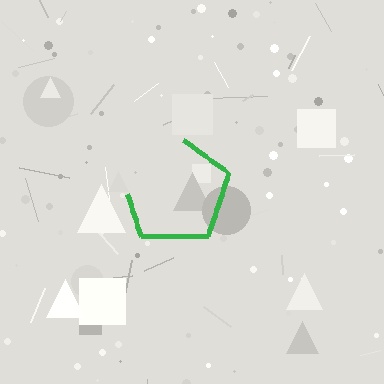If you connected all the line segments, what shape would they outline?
They would outline a pentagon.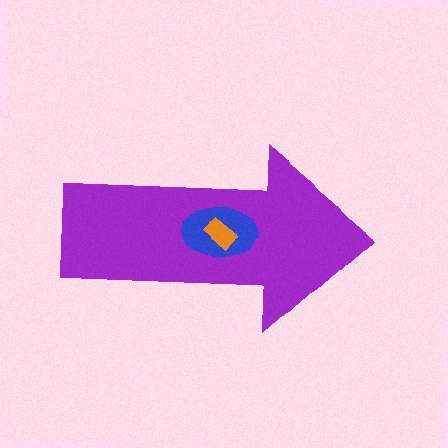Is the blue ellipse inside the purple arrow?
Yes.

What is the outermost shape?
The purple arrow.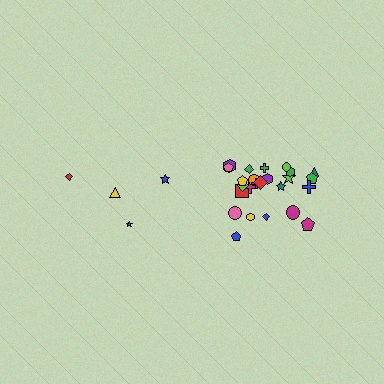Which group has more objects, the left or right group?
The right group.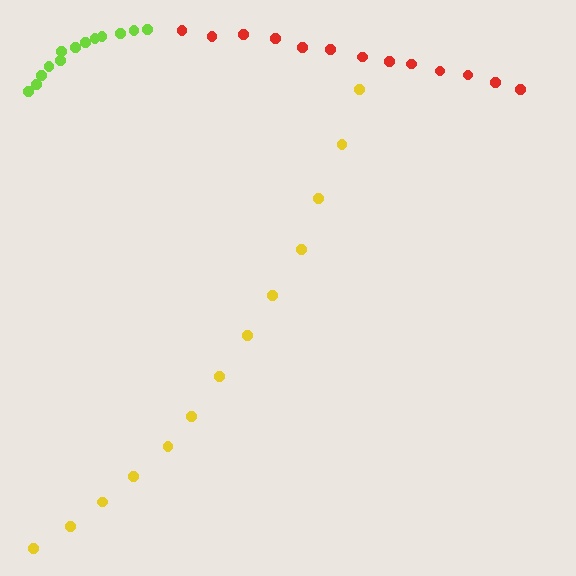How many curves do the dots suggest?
There are 3 distinct paths.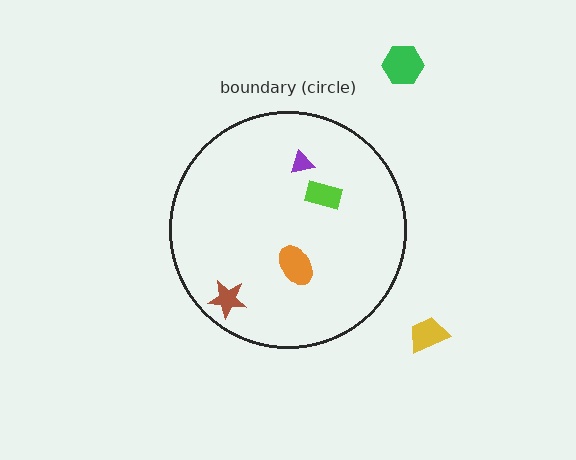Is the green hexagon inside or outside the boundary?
Outside.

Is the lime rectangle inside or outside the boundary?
Inside.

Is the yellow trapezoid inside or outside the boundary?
Outside.